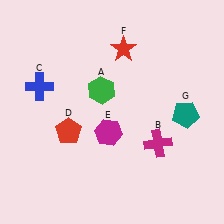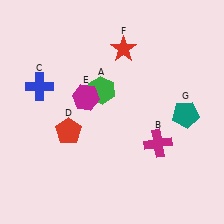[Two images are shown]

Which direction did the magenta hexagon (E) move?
The magenta hexagon (E) moved up.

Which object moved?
The magenta hexagon (E) moved up.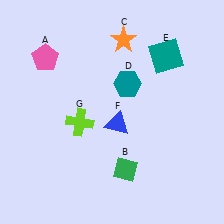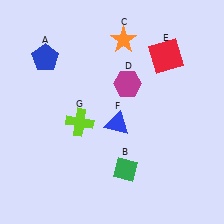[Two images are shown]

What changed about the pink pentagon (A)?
In Image 1, A is pink. In Image 2, it changed to blue.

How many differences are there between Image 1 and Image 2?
There are 3 differences between the two images.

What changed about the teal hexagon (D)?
In Image 1, D is teal. In Image 2, it changed to magenta.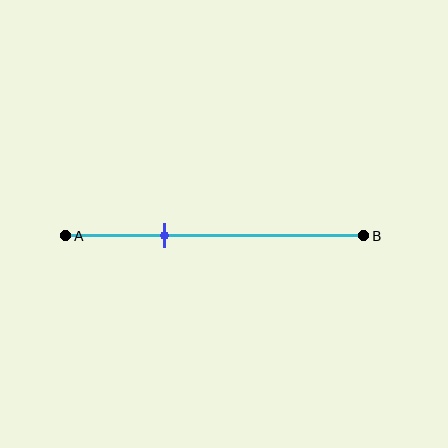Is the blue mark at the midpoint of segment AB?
No, the mark is at about 35% from A, not at the 50% midpoint.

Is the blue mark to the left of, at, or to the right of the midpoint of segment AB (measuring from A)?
The blue mark is to the left of the midpoint of segment AB.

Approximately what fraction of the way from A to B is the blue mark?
The blue mark is approximately 35% of the way from A to B.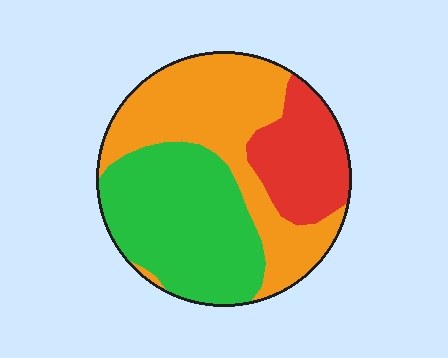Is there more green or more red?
Green.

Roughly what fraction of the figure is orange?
Orange takes up about two fifths (2/5) of the figure.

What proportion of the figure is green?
Green takes up between a third and a half of the figure.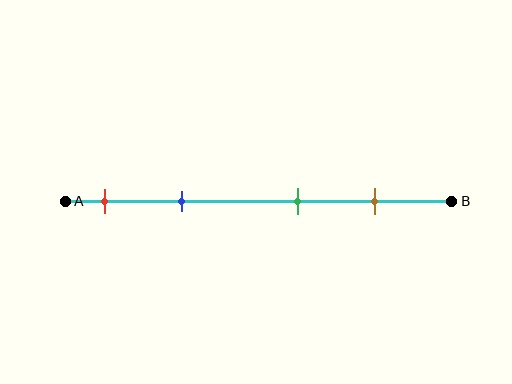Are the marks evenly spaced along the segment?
No, the marks are not evenly spaced.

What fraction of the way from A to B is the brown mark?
The brown mark is approximately 80% (0.8) of the way from A to B.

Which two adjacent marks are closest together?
The red and blue marks are the closest adjacent pair.